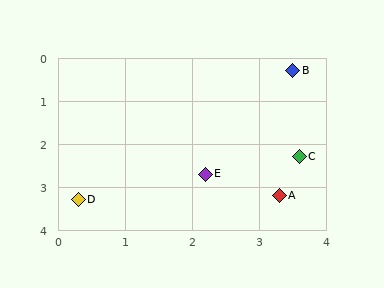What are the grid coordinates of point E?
Point E is at approximately (2.2, 2.7).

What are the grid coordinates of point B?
Point B is at approximately (3.5, 0.3).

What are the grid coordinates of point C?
Point C is at approximately (3.6, 2.3).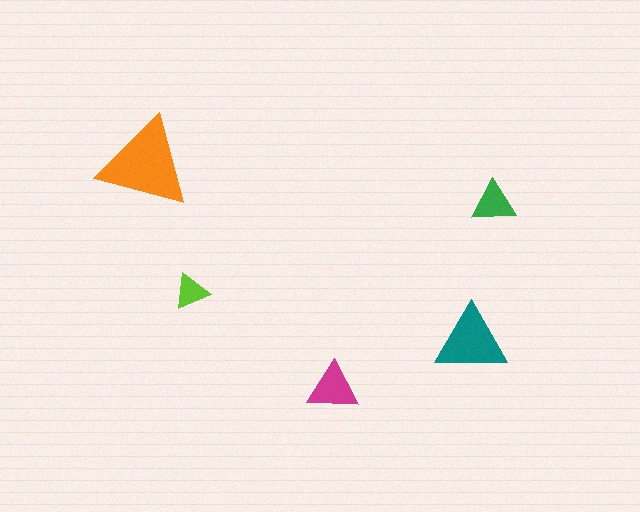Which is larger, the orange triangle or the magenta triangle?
The orange one.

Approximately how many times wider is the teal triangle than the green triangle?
About 1.5 times wider.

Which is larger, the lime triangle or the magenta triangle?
The magenta one.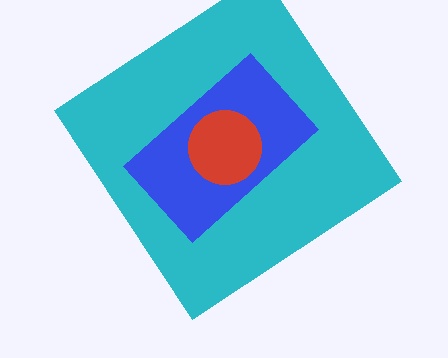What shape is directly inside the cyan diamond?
The blue rectangle.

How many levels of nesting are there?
3.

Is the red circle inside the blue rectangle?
Yes.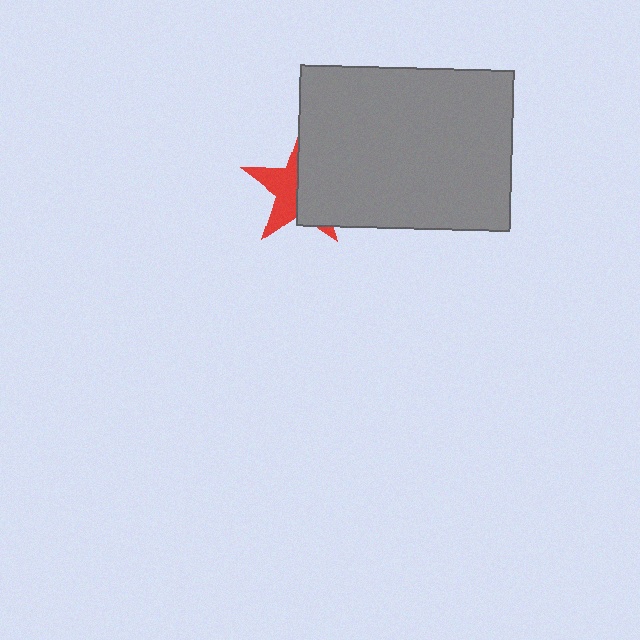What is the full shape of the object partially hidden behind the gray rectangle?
The partially hidden object is a red star.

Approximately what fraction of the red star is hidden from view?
Roughly 55% of the red star is hidden behind the gray rectangle.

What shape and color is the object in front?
The object in front is a gray rectangle.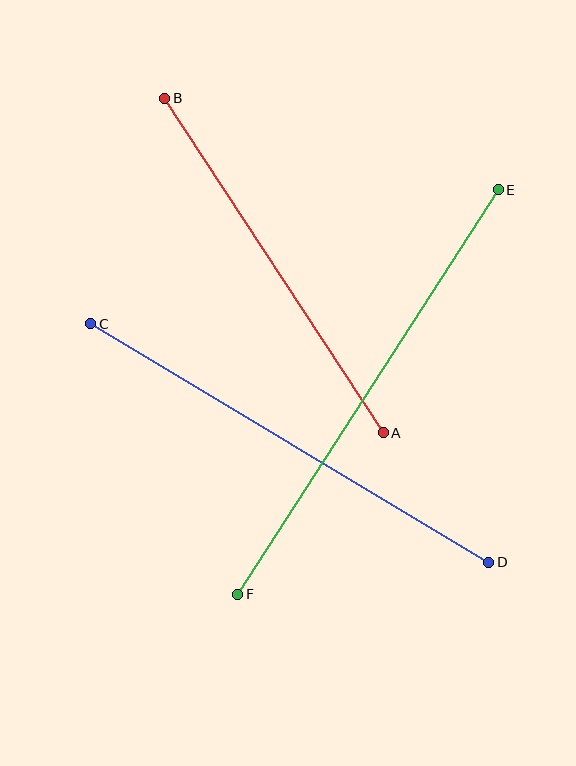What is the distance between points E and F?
The distance is approximately 481 pixels.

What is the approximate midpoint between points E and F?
The midpoint is at approximately (368, 392) pixels.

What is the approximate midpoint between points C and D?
The midpoint is at approximately (290, 443) pixels.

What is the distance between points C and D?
The distance is approximately 464 pixels.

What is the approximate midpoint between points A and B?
The midpoint is at approximately (274, 266) pixels.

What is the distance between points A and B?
The distance is approximately 400 pixels.